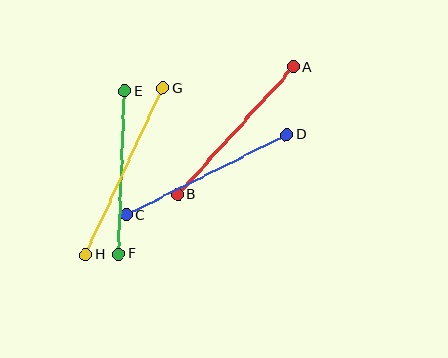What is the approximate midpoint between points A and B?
The midpoint is at approximately (236, 131) pixels.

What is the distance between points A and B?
The distance is approximately 172 pixels.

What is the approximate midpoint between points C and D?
The midpoint is at approximately (206, 175) pixels.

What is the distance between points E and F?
The distance is approximately 163 pixels.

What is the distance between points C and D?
The distance is approximately 180 pixels.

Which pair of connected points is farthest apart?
Points G and H are farthest apart.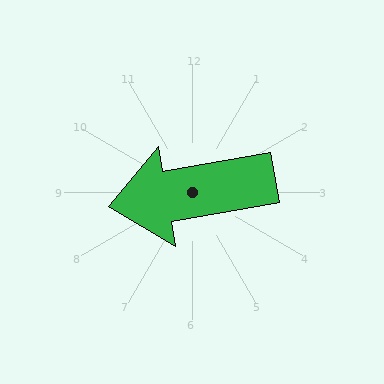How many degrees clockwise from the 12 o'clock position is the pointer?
Approximately 260 degrees.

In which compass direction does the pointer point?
West.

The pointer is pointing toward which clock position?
Roughly 9 o'clock.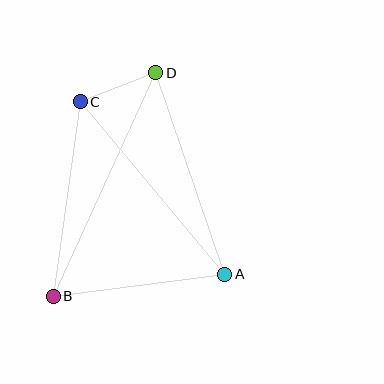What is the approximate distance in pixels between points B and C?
The distance between B and C is approximately 197 pixels.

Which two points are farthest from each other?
Points B and D are farthest from each other.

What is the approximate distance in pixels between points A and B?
The distance between A and B is approximately 173 pixels.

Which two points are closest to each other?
Points C and D are closest to each other.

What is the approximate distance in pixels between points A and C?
The distance between A and C is approximately 225 pixels.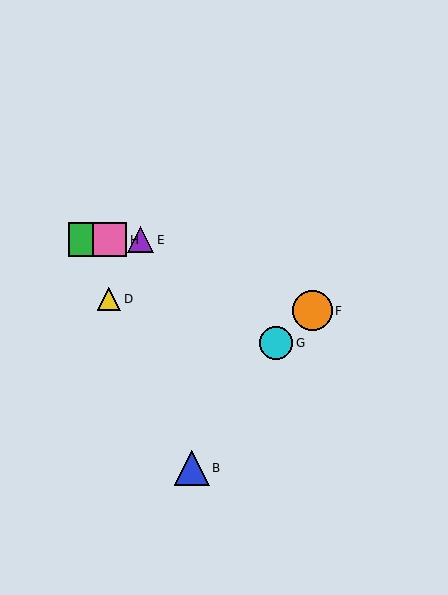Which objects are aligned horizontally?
Objects A, C, E, H are aligned horizontally.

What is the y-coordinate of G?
Object G is at y≈343.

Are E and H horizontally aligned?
Yes, both are at y≈240.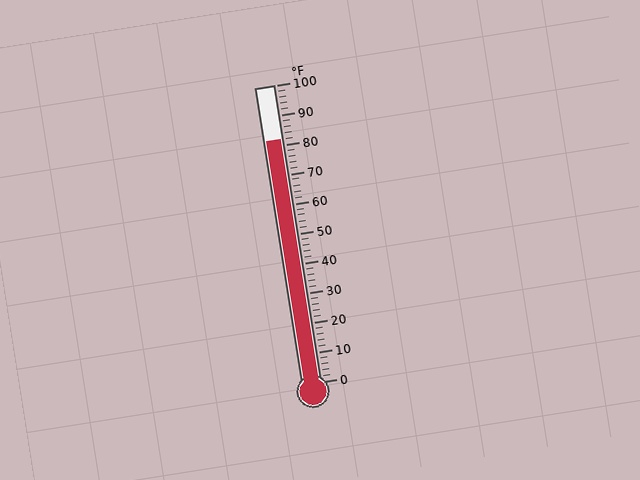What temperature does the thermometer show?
The thermometer shows approximately 82°F.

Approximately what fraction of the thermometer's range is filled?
The thermometer is filled to approximately 80% of its range.